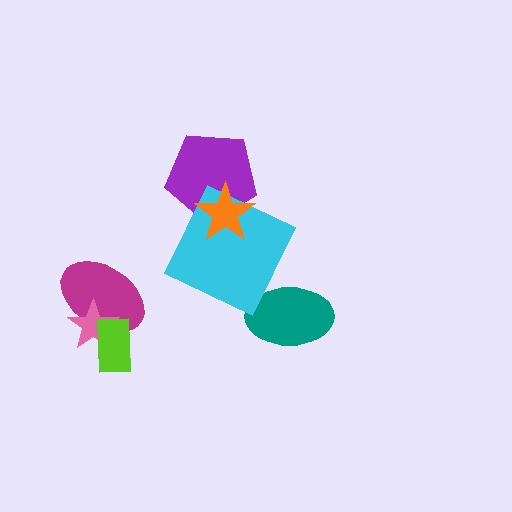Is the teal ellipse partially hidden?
No, no other shape covers it.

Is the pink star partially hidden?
Yes, it is partially covered by another shape.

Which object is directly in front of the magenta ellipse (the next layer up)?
The pink star is directly in front of the magenta ellipse.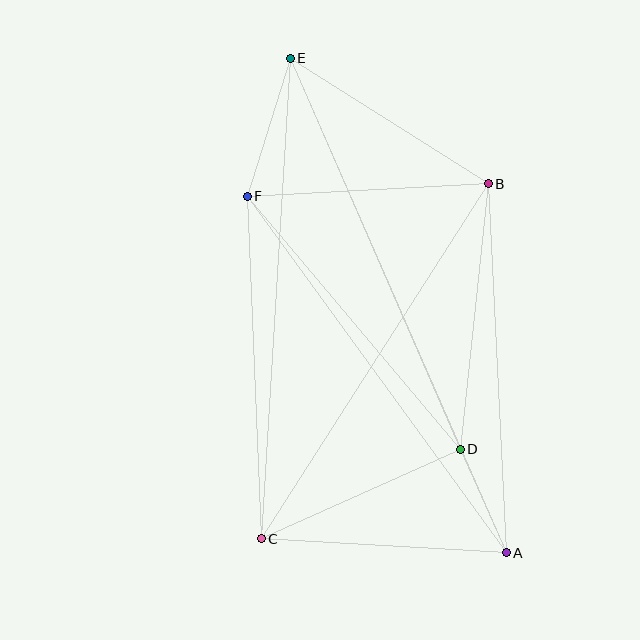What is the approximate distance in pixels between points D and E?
The distance between D and E is approximately 426 pixels.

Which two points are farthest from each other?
Points A and E are farthest from each other.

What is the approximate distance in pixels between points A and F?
The distance between A and F is approximately 441 pixels.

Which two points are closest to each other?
Points A and D are closest to each other.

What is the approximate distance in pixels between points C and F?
The distance between C and F is approximately 343 pixels.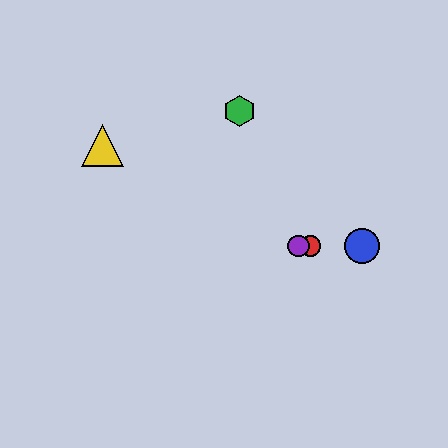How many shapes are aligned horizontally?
3 shapes (the red circle, the blue circle, the purple circle) are aligned horizontally.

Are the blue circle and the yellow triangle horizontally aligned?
No, the blue circle is at y≈246 and the yellow triangle is at y≈145.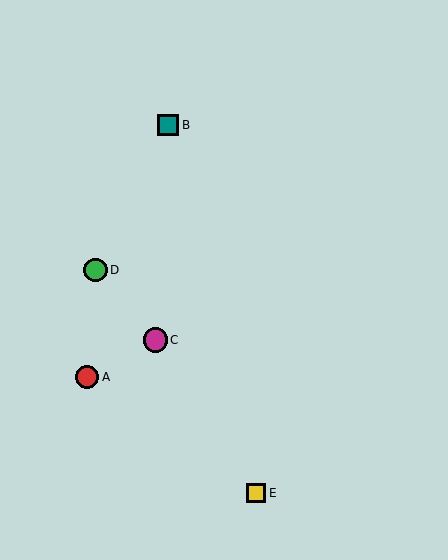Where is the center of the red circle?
The center of the red circle is at (87, 377).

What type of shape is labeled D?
Shape D is a green circle.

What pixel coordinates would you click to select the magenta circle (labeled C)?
Click at (155, 340) to select the magenta circle C.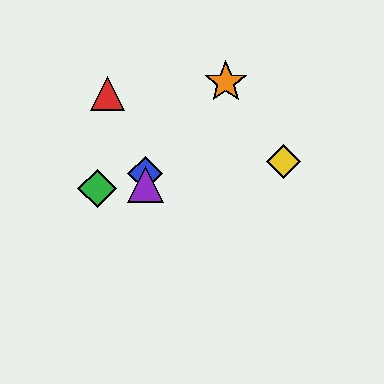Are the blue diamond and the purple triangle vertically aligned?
Yes, both are at x≈145.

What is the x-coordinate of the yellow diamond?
The yellow diamond is at x≈284.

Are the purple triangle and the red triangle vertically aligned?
No, the purple triangle is at x≈145 and the red triangle is at x≈107.